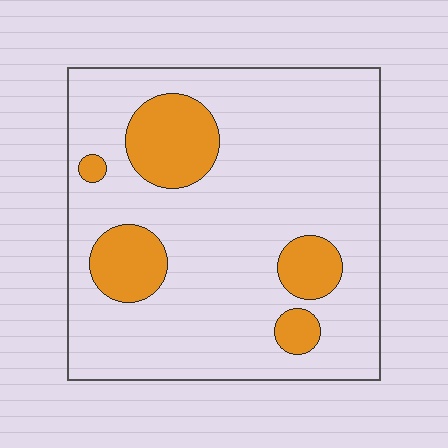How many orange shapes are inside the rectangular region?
5.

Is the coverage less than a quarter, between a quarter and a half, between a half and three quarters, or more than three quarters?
Less than a quarter.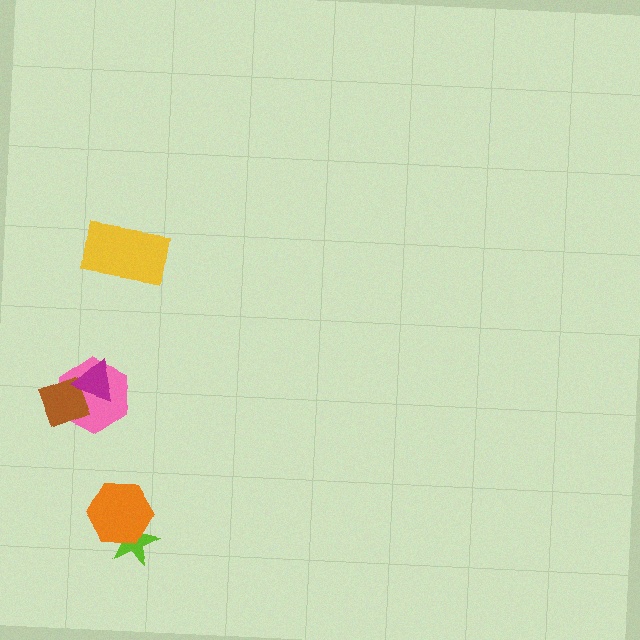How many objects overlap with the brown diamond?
2 objects overlap with the brown diamond.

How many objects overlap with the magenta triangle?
2 objects overlap with the magenta triangle.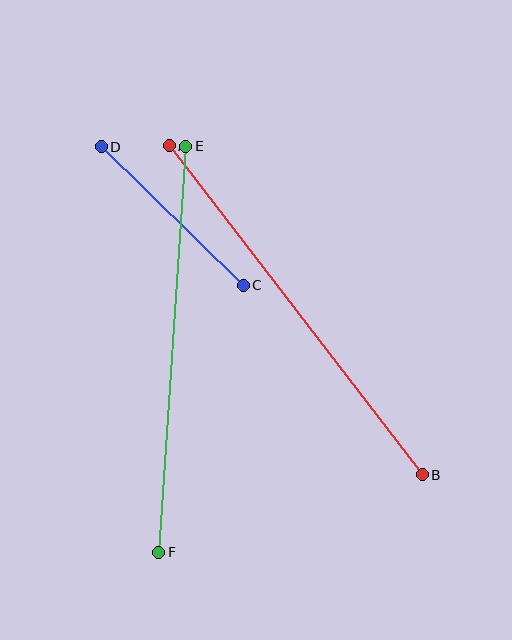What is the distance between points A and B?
The distance is approximately 415 pixels.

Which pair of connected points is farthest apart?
Points A and B are farthest apart.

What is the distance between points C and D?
The distance is approximately 198 pixels.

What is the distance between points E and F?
The distance is approximately 407 pixels.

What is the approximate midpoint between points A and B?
The midpoint is at approximately (296, 310) pixels.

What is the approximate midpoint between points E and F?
The midpoint is at approximately (172, 349) pixels.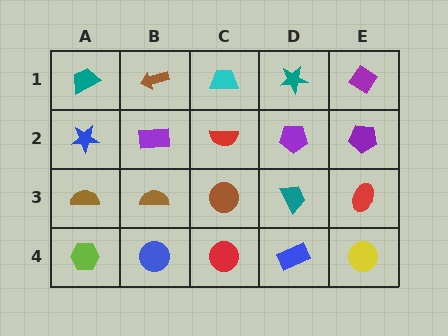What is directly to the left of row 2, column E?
A purple pentagon.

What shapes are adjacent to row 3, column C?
A red semicircle (row 2, column C), a red circle (row 4, column C), a brown semicircle (row 3, column B), a teal trapezoid (row 3, column D).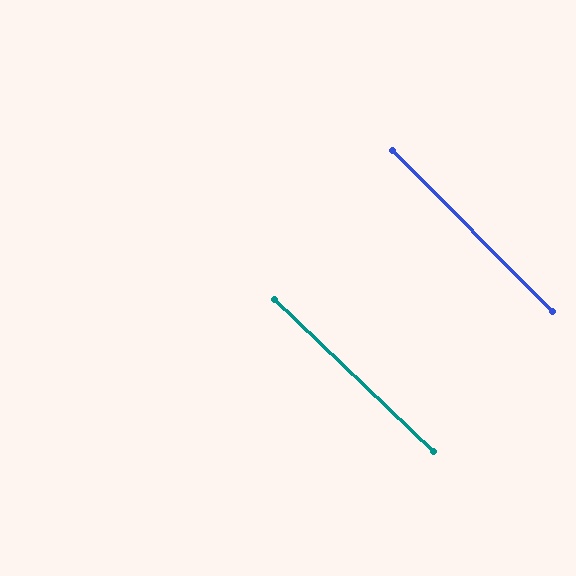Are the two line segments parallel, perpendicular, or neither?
Parallel — their directions differ by only 1.4°.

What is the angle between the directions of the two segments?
Approximately 1 degree.